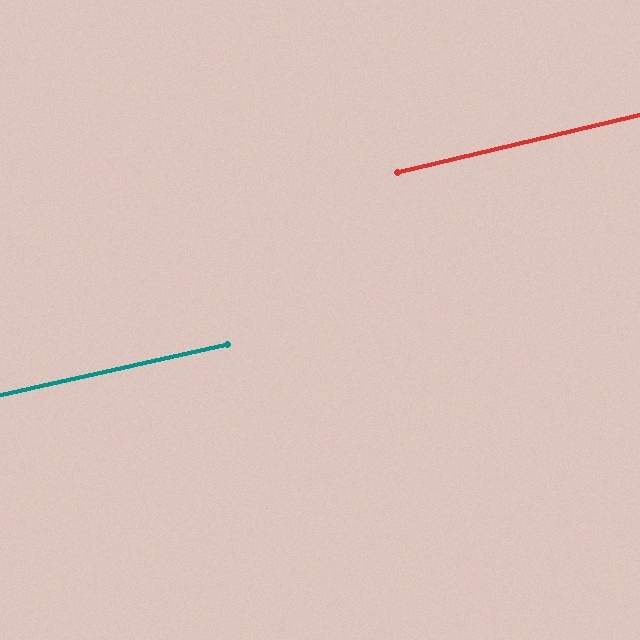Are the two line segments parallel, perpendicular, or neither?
Parallel — their directions differ by only 0.9°.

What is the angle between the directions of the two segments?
Approximately 1 degree.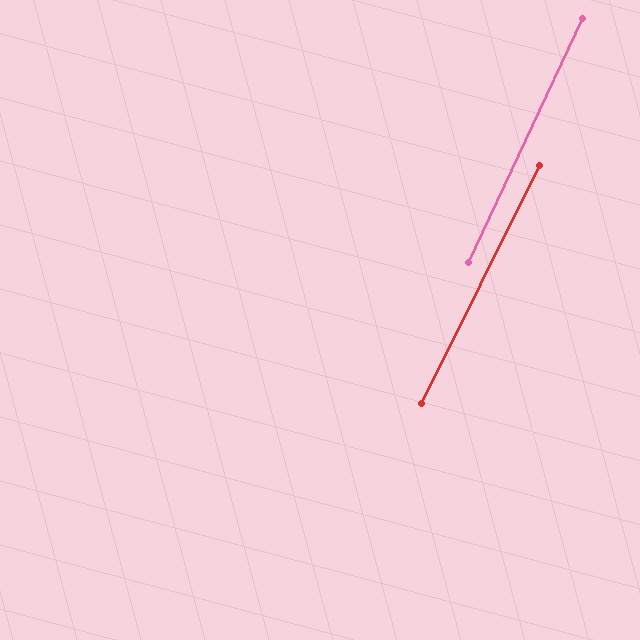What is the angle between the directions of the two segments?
Approximately 1 degree.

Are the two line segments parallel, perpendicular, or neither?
Parallel — their directions differ by only 1.3°.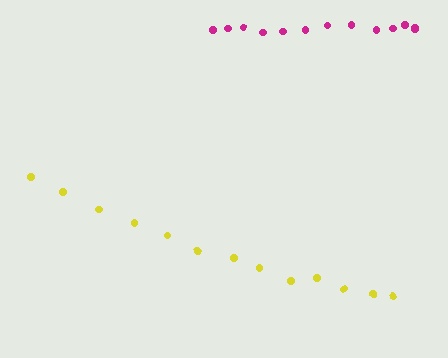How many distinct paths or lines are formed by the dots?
There are 2 distinct paths.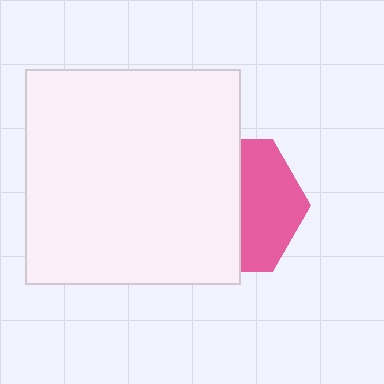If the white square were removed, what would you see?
You would see the complete pink hexagon.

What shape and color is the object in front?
The object in front is a white square.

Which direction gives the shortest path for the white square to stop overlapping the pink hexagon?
Moving left gives the shortest separation.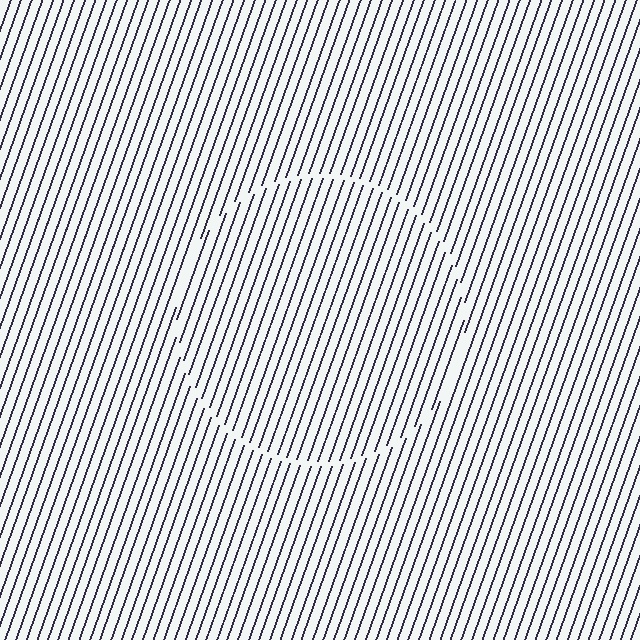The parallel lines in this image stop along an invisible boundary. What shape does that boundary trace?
An illusory circle. The interior of the shape contains the same grating, shifted by half a period — the contour is defined by the phase discontinuity where line-ends from the inner and outer gratings abut.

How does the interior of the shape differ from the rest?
The interior of the shape contains the same grating, shifted by half a period — the contour is defined by the phase discontinuity where line-ends from the inner and outer gratings abut.